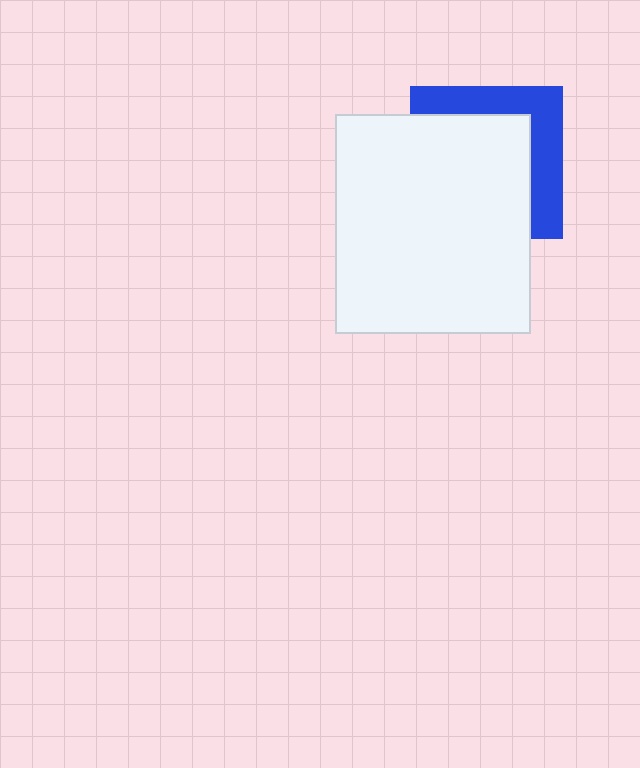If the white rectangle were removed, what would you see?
You would see the complete blue square.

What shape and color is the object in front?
The object in front is a white rectangle.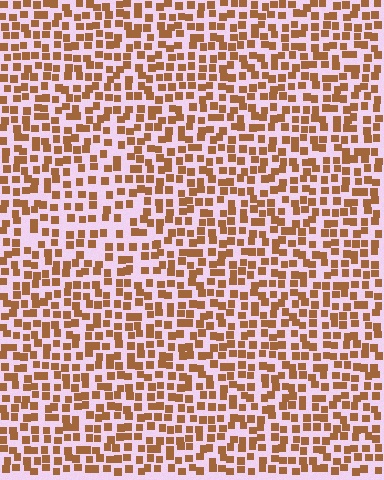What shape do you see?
I see a triangle.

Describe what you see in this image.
The image contains small brown elements arranged at two different densities. A triangle-shaped region is visible where the elements are less densely packed than the surrounding area.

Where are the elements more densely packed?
The elements are more densely packed outside the triangle boundary.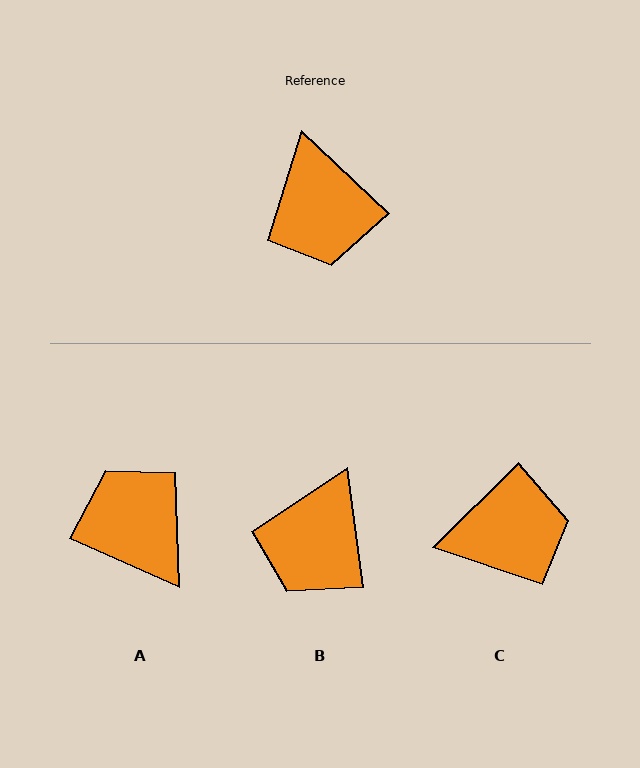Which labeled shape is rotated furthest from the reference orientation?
A, about 160 degrees away.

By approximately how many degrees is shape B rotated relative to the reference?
Approximately 39 degrees clockwise.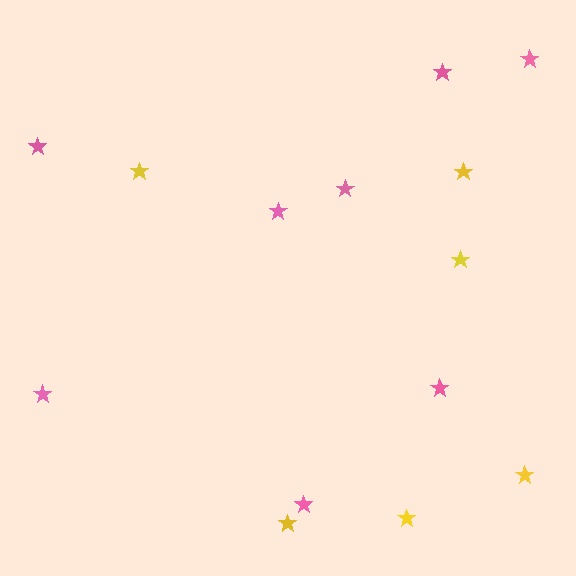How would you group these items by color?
There are 2 groups: one group of pink stars (8) and one group of yellow stars (6).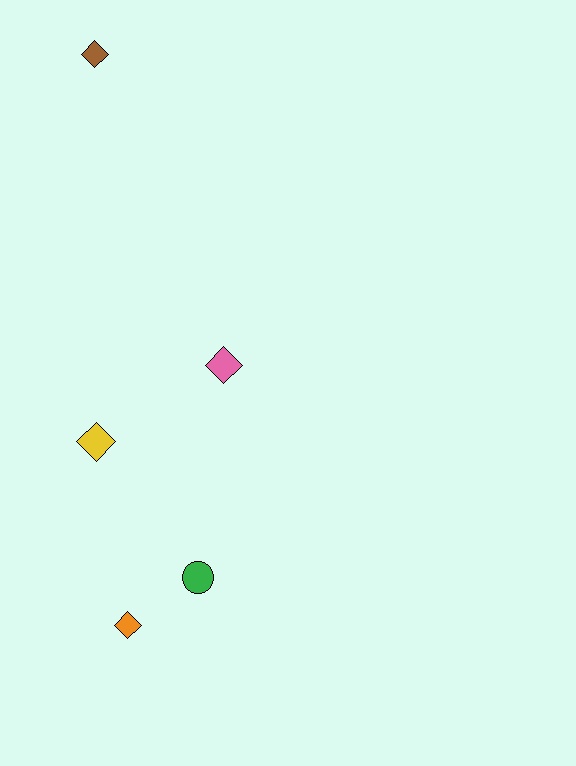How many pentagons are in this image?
There are no pentagons.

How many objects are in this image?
There are 5 objects.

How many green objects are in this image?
There is 1 green object.